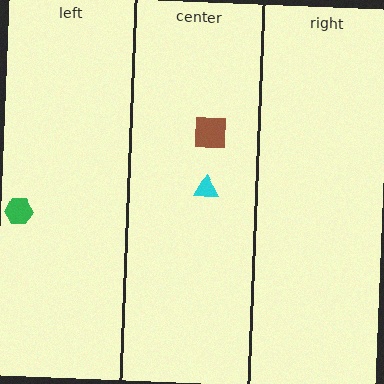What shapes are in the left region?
The green hexagon.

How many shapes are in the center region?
2.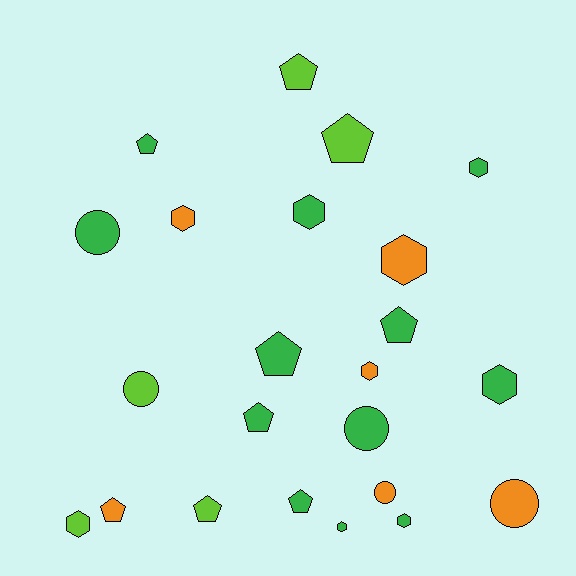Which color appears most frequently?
Green, with 12 objects.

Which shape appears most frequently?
Hexagon, with 9 objects.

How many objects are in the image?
There are 23 objects.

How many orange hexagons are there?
There are 3 orange hexagons.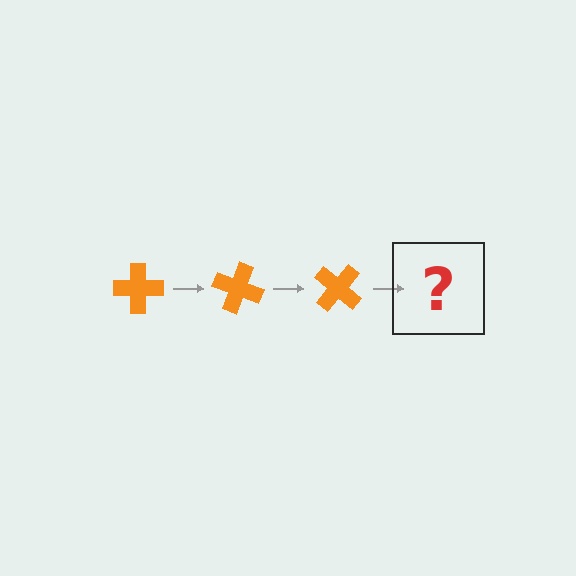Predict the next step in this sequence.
The next step is an orange cross rotated 60 degrees.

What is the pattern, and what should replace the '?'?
The pattern is that the cross rotates 20 degrees each step. The '?' should be an orange cross rotated 60 degrees.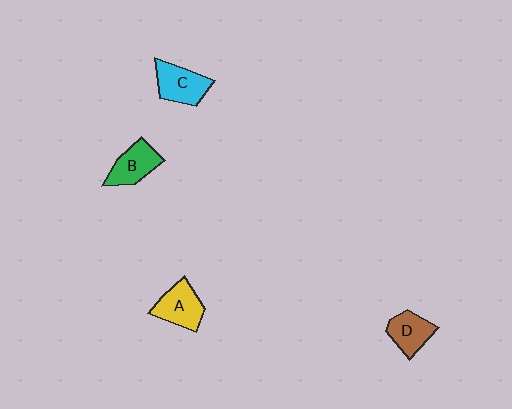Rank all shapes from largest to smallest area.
From largest to smallest: C (cyan), A (yellow), B (green), D (brown).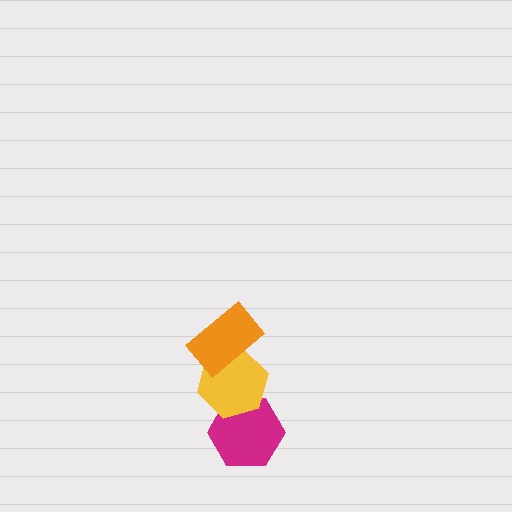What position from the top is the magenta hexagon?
The magenta hexagon is 3rd from the top.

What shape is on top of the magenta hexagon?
The yellow hexagon is on top of the magenta hexagon.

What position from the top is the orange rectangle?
The orange rectangle is 1st from the top.